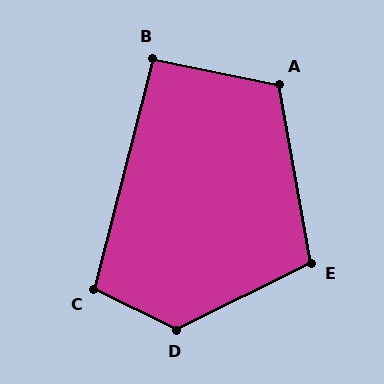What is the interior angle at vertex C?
Approximately 101 degrees (obtuse).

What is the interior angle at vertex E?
Approximately 106 degrees (obtuse).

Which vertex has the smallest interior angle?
B, at approximately 93 degrees.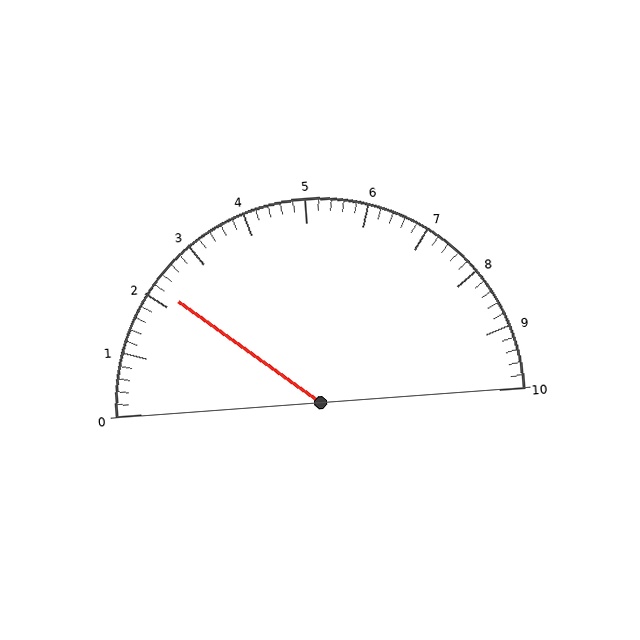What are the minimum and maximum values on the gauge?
The gauge ranges from 0 to 10.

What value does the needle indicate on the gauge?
The needle indicates approximately 2.2.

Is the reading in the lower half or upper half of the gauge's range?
The reading is in the lower half of the range (0 to 10).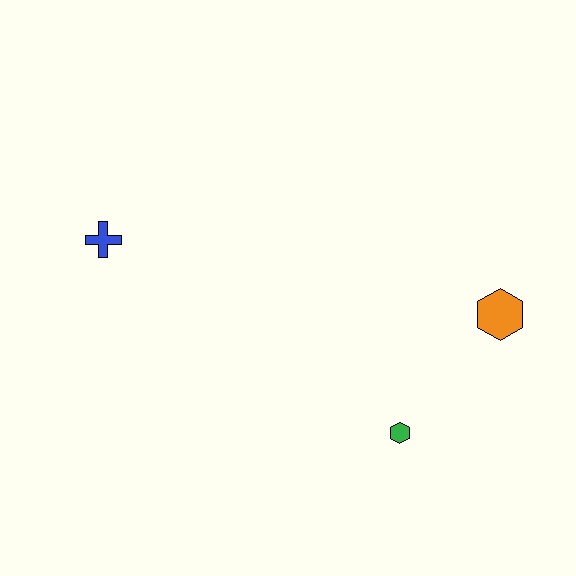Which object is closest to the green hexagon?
The orange hexagon is closest to the green hexagon.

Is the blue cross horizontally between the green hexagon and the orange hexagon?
No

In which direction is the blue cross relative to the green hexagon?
The blue cross is to the left of the green hexagon.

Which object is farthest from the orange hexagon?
The blue cross is farthest from the orange hexagon.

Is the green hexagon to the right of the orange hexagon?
No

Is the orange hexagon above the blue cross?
No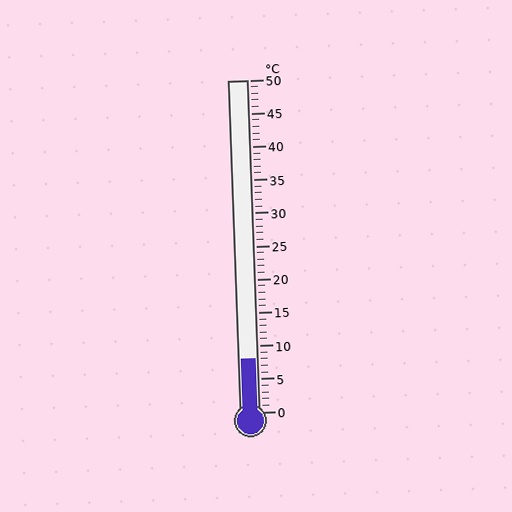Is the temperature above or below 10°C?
The temperature is below 10°C.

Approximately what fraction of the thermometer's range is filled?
The thermometer is filled to approximately 15% of its range.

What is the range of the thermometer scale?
The thermometer scale ranges from 0°C to 50°C.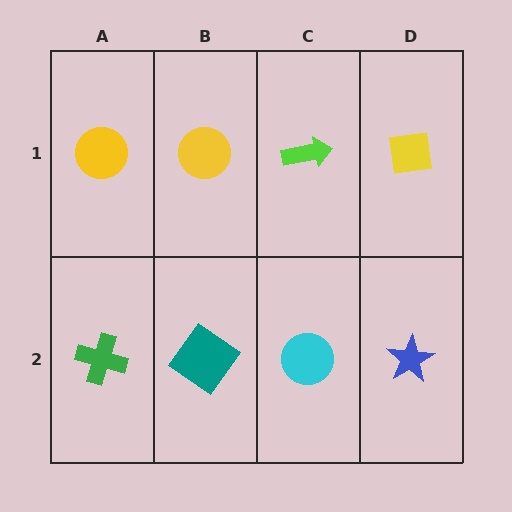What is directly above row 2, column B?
A yellow circle.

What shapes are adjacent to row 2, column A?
A yellow circle (row 1, column A), a teal diamond (row 2, column B).